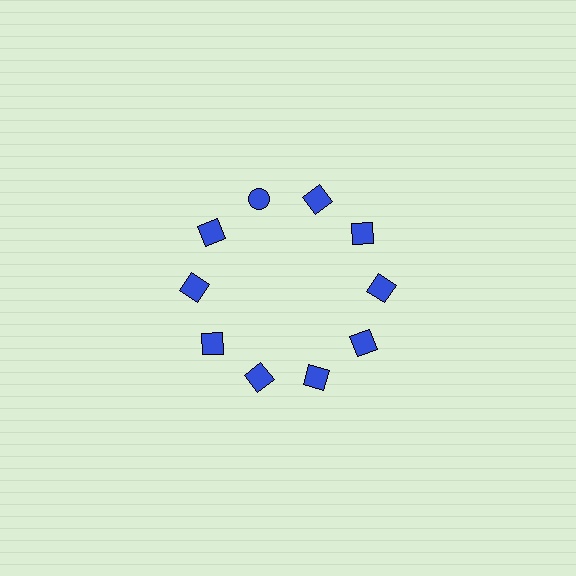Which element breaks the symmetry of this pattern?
The blue circle at roughly the 11 o'clock position breaks the symmetry. All other shapes are blue squares.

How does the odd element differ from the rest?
It has a different shape: circle instead of square.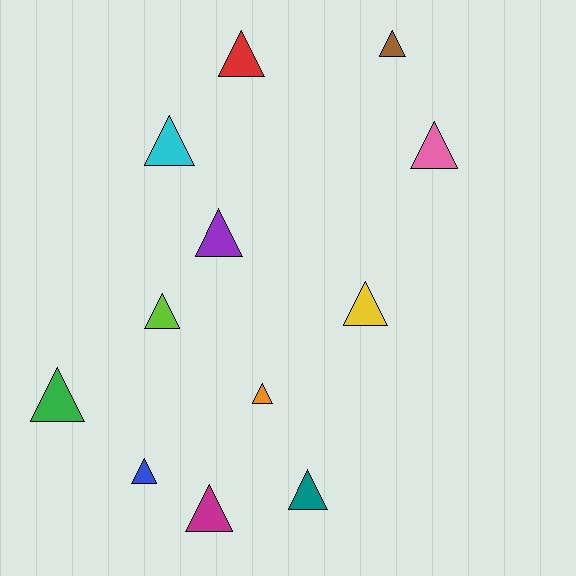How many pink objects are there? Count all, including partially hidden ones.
There is 1 pink object.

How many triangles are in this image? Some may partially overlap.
There are 12 triangles.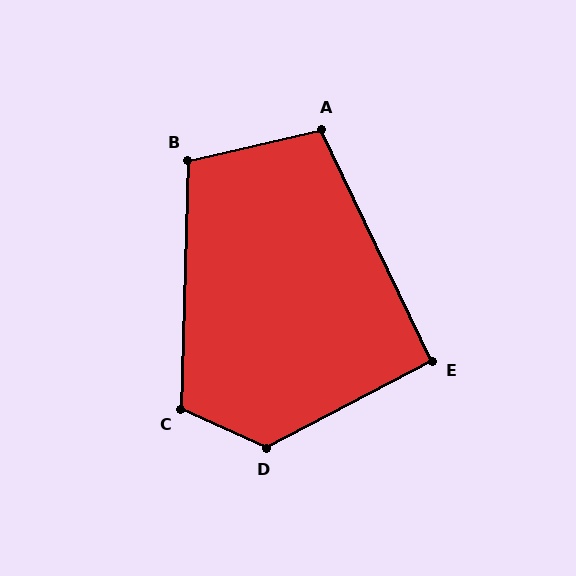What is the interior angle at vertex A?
Approximately 103 degrees (obtuse).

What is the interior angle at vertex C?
Approximately 113 degrees (obtuse).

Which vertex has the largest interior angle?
D, at approximately 128 degrees.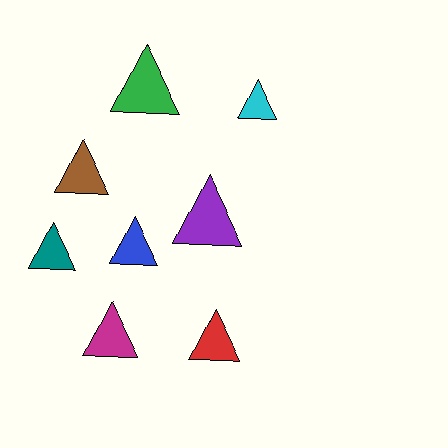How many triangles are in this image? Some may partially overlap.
There are 8 triangles.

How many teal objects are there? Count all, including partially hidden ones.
There is 1 teal object.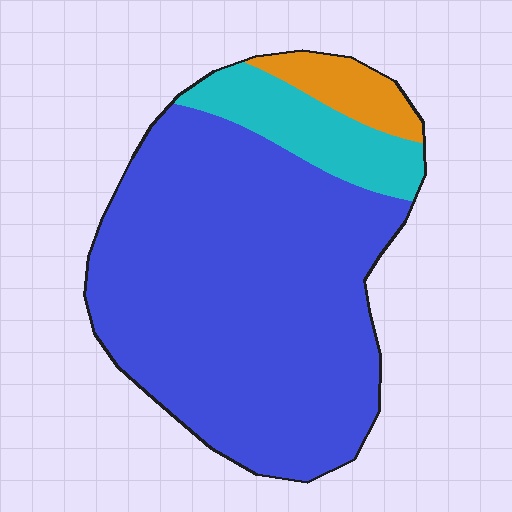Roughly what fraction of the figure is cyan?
Cyan takes up about one eighth (1/8) of the figure.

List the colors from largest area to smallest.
From largest to smallest: blue, cyan, orange.